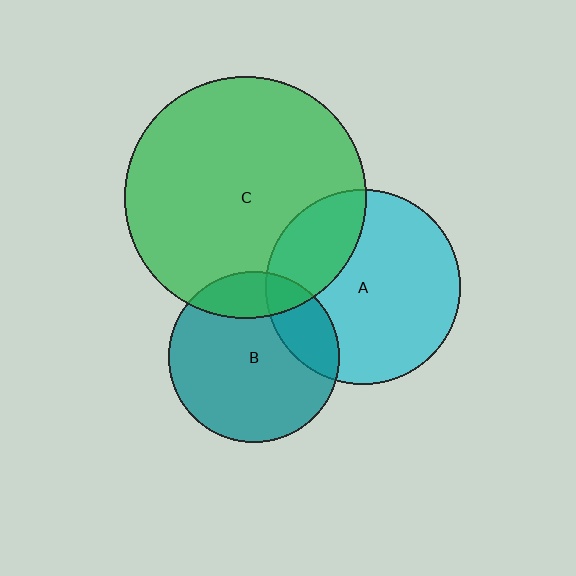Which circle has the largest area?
Circle C (green).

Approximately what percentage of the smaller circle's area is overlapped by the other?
Approximately 20%.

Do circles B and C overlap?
Yes.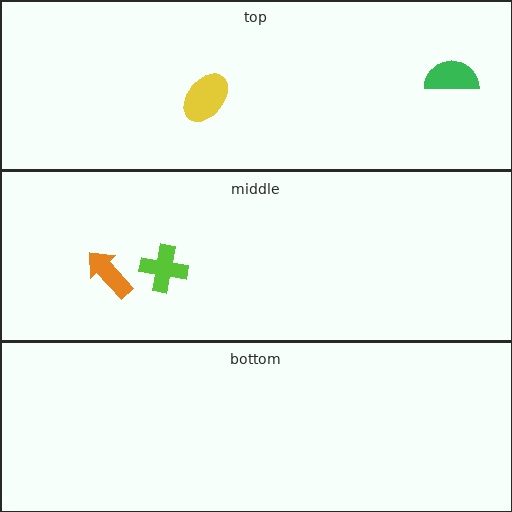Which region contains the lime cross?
The middle region.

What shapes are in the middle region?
The lime cross, the orange arrow.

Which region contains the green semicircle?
The top region.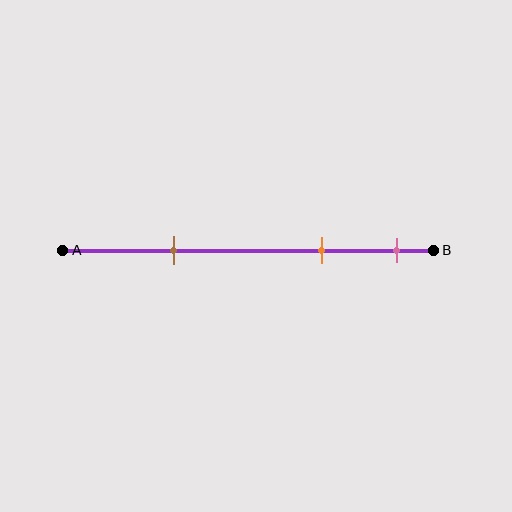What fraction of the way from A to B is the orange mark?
The orange mark is approximately 70% (0.7) of the way from A to B.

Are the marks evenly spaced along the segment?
No, the marks are not evenly spaced.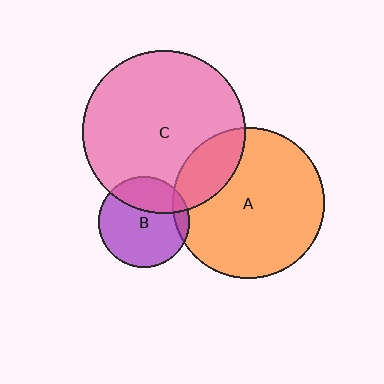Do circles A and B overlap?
Yes.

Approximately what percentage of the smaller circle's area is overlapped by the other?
Approximately 10%.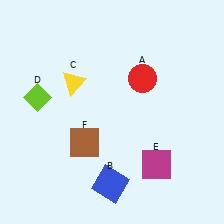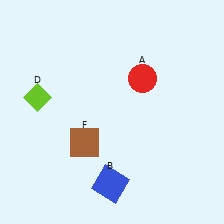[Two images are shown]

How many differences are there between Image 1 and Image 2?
There are 2 differences between the two images.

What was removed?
The yellow triangle (C), the magenta square (E) were removed in Image 2.